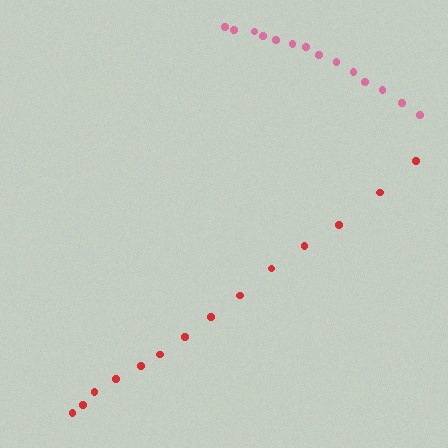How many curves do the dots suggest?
There are 2 distinct paths.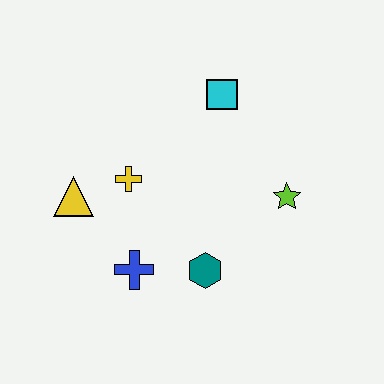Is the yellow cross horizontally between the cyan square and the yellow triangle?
Yes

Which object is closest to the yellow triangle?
The yellow cross is closest to the yellow triangle.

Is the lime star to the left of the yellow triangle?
No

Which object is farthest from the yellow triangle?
The lime star is farthest from the yellow triangle.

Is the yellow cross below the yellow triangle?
No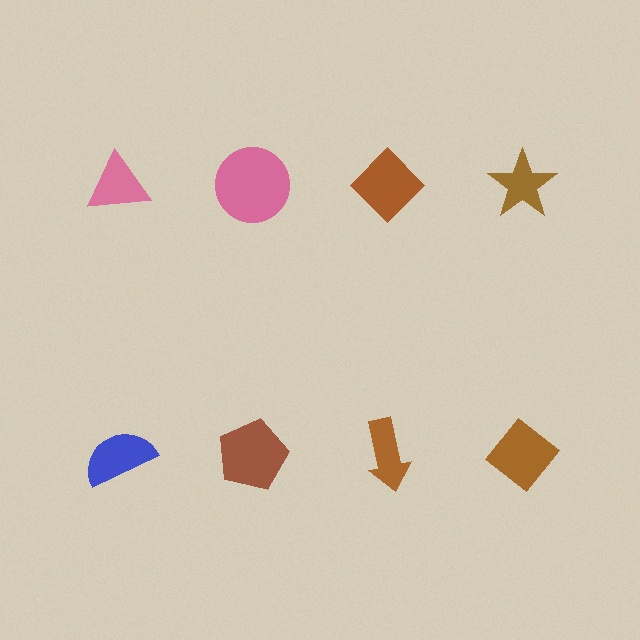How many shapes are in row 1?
4 shapes.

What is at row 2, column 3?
A brown arrow.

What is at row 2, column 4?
A brown diamond.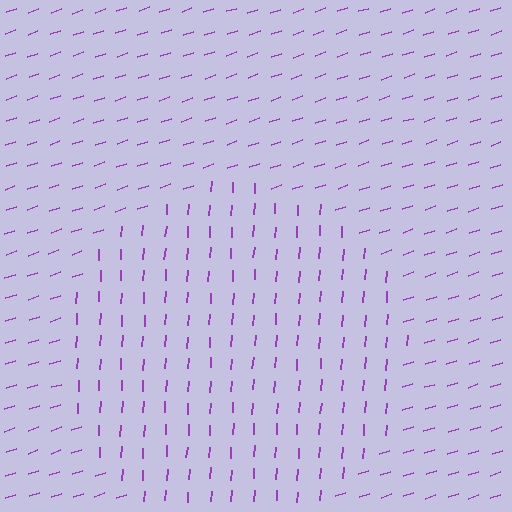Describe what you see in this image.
The image is filled with small purple line segments. A circle region in the image has lines oriented differently from the surrounding lines, creating a visible texture boundary.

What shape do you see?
I see a circle.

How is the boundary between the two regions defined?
The boundary is defined purely by a change in line orientation (approximately 68 degrees difference). All lines are the same color and thickness.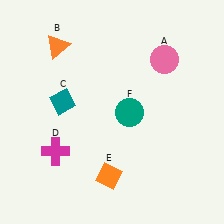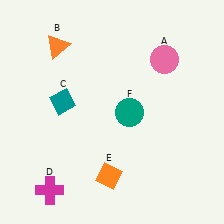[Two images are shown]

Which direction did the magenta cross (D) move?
The magenta cross (D) moved down.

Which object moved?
The magenta cross (D) moved down.